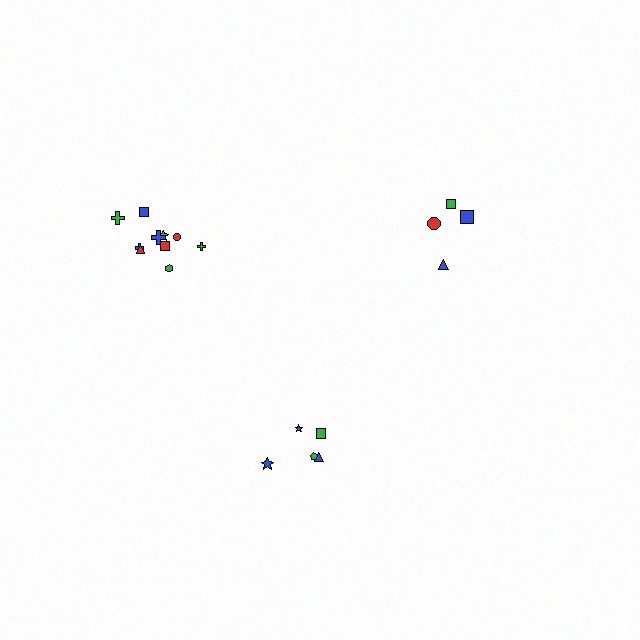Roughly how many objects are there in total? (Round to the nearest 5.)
Roughly 20 objects in total.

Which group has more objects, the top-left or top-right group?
The top-left group.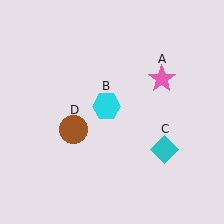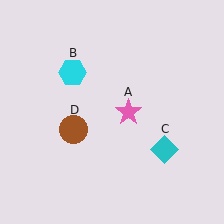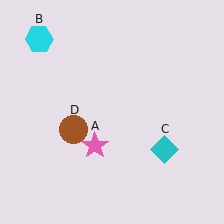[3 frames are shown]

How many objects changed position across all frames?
2 objects changed position: pink star (object A), cyan hexagon (object B).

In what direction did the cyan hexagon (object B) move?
The cyan hexagon (object B) moved up and to the left.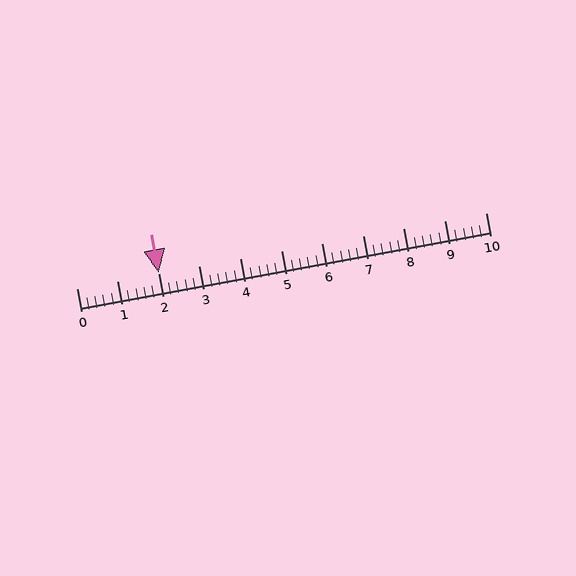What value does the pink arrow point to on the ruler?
The pink arrow points to approximately 2.0.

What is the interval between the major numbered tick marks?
The major tick marks are spaced 1 units apart.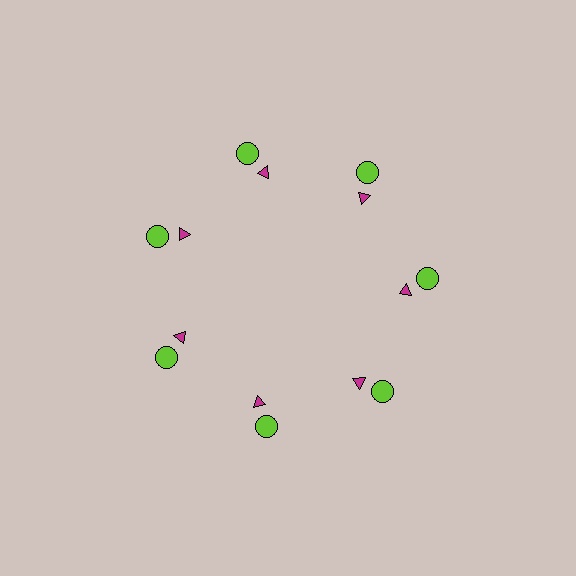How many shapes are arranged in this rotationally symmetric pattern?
There are 14 shapes, arranged in 7 groups of 2.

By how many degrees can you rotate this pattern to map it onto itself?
The pattern maps onto itself every 51 degrees of rotation.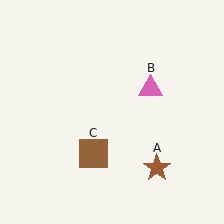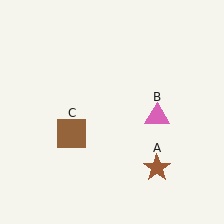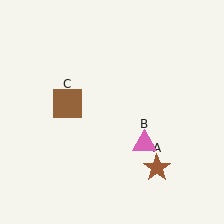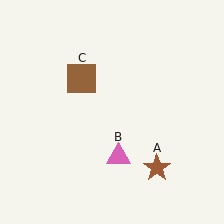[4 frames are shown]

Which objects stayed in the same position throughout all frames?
Brown star (object A) remained stationary.